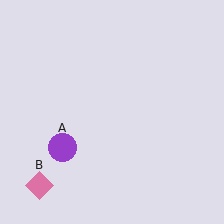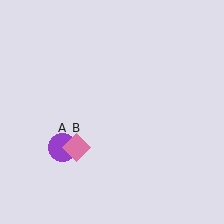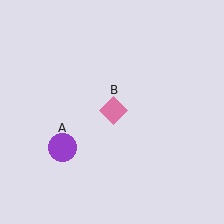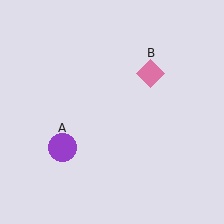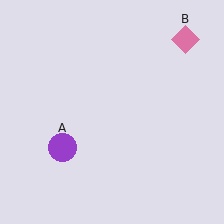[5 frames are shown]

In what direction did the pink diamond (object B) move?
The pink diamond (object B) moved up and to the right.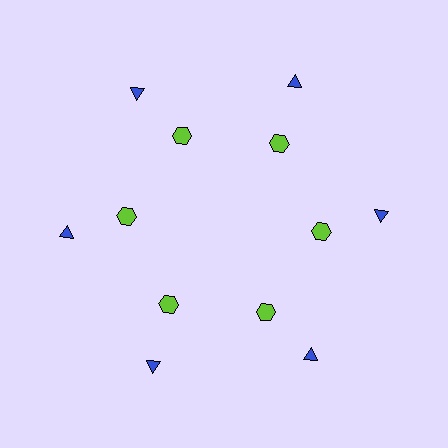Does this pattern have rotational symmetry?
Yes, this pattern has 6-fold rotational symmetry. It looks the same after rotating 60 degrees around the center.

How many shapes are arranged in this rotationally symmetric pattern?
There are 12 shapes, arranged in 6 groups of 2.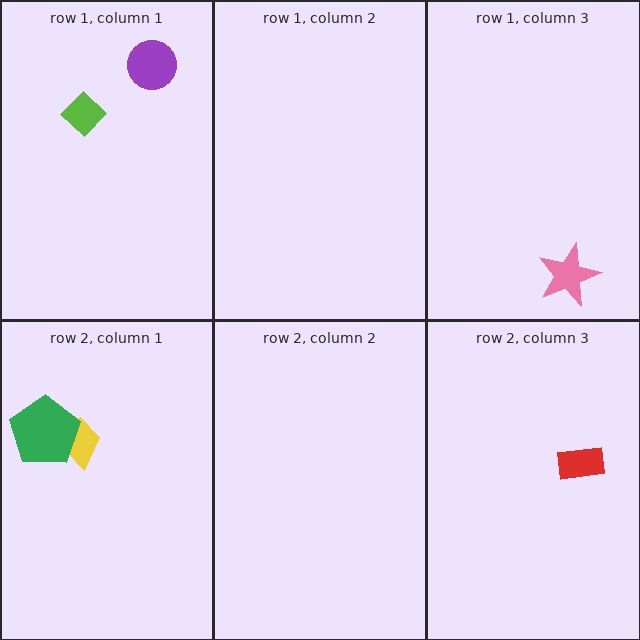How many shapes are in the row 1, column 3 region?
1.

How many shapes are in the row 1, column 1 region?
2.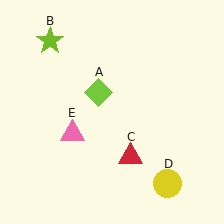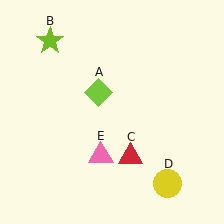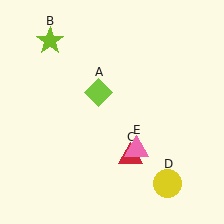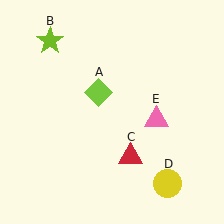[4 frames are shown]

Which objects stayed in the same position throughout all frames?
Lime diamond (object A) and lime star (object B) and red triangle (object C) and yellow circle (object D) remained stationary.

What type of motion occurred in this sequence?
The pink triangle (object E) rotated counterclockwise around the center of the scene.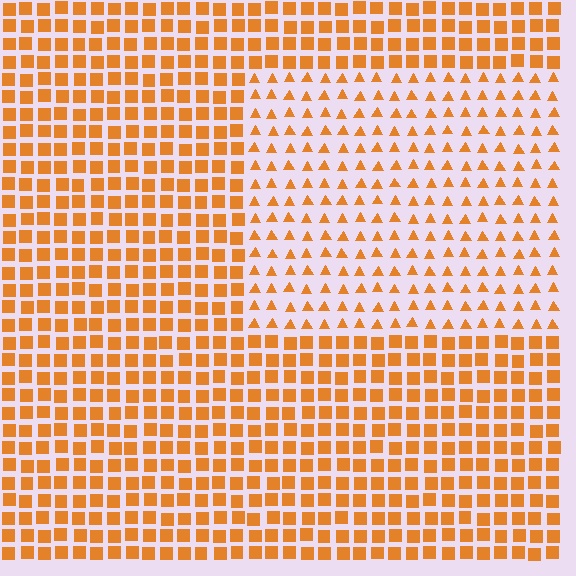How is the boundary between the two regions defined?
The boundary is defined by a change in element shape: triangles inside vs. squares outside. All elements share the same color and spacing.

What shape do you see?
I see a rectangle.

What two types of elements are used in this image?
The image uses triangles inside the rectangle region and squares outside it.